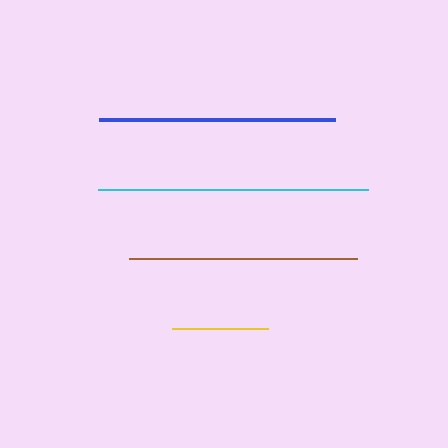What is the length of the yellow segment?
The yellow segment is approximately 96 pixels long.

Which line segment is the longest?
The cyan line is the longest at approximately 271 pixels.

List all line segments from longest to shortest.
From longest to shortest: cyan, blue, brown, yellow.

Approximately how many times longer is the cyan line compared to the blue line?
The cyan line is approximately 1.1 times the length of the blue line.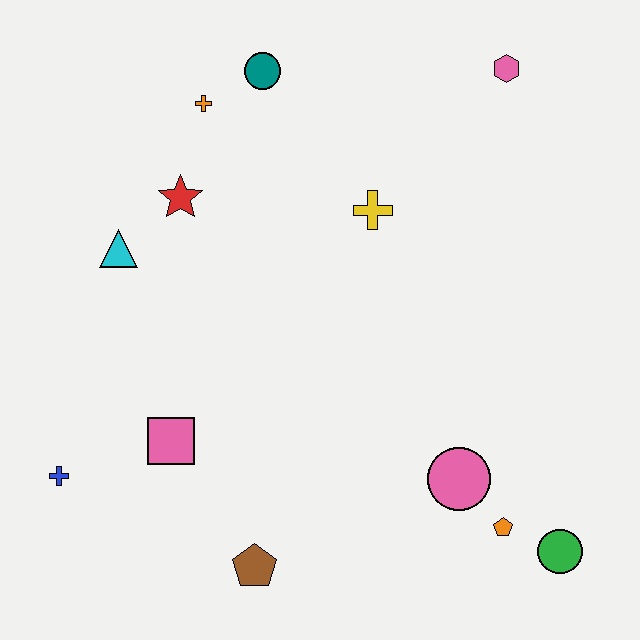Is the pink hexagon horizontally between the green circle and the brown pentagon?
Yes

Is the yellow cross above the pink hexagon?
No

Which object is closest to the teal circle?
The orange cross is closest to the teal circle.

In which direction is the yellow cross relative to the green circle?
The yellow cross is above the green circle.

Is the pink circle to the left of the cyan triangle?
No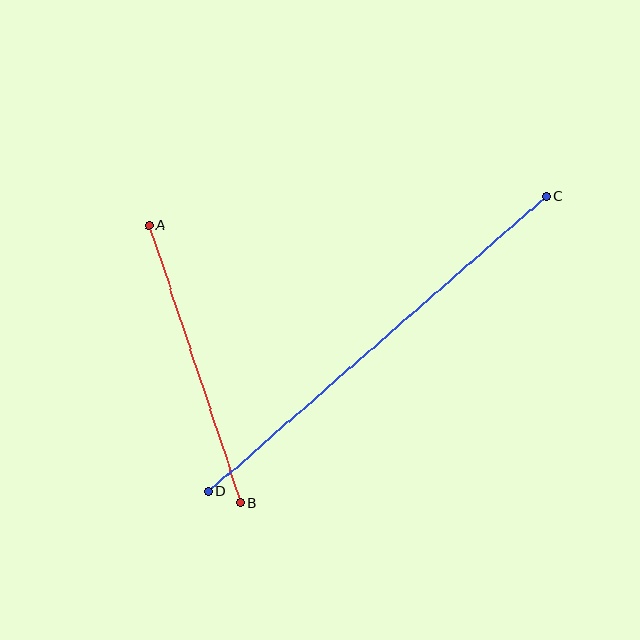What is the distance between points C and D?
The distance is approximately 449 pixels.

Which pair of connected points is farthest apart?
Points C and D are farthest apart.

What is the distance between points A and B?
The distance is approximately 292 pixels.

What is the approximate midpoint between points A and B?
The midpoint is at approximately (195, 364) pixels.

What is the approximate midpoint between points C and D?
The midpoint is at approximately (377, 344) pixels.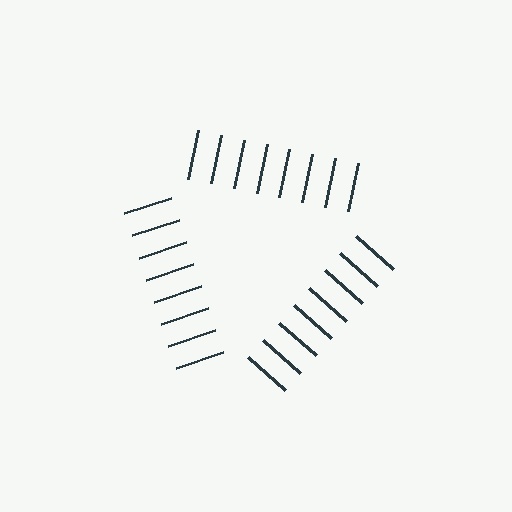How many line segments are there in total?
24 — 8 along each of the 3 edges.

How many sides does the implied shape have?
3 sides — the line-ends trace a triangle.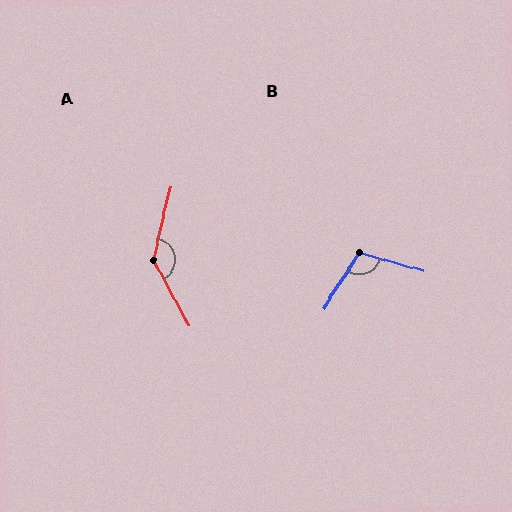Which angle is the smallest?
B, at approximately 106 degrees.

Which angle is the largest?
A, at approximately 139 degrees.